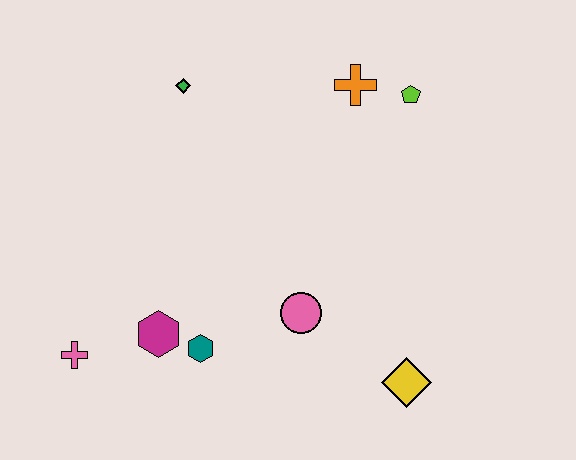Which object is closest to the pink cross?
The magenta hexagon is closest to the pink cross.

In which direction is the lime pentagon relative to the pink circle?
The lime pentagon is above the pink circle.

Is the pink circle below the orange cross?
Yes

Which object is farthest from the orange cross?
The pink cross is farthest from the orange cross.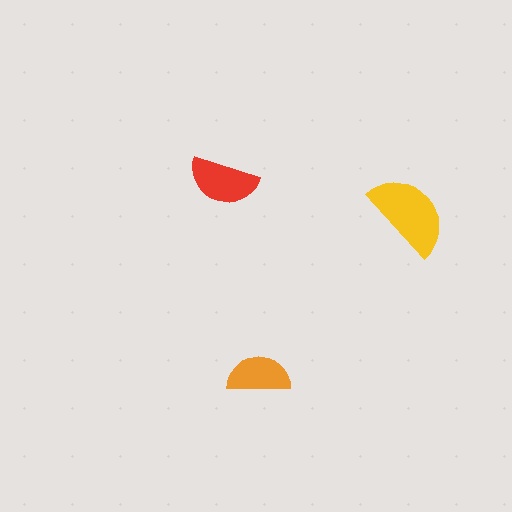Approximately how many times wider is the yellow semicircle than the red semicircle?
About 1.5 times wider.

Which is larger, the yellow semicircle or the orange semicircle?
The yellow one.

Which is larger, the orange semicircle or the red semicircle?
The red one.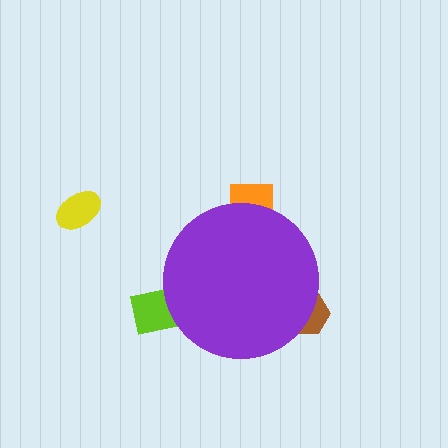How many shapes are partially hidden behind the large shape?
3 shapes are partially hidden.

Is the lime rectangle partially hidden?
Yes, the lime rectangle is partially hidden behind the purple circle.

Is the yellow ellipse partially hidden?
No, the yellow ellipse is fully visible.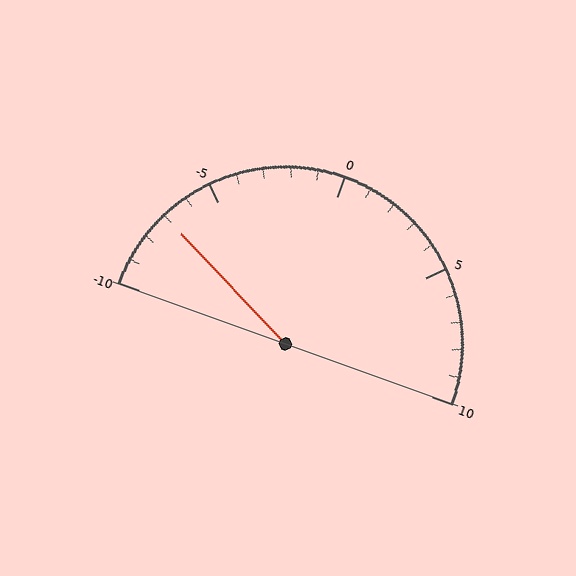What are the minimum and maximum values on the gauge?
The gauge ranges from -10 to 10.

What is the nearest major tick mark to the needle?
The nearest major tick mark is -5.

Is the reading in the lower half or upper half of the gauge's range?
The reading is in the lower half of the range (-10 to 10).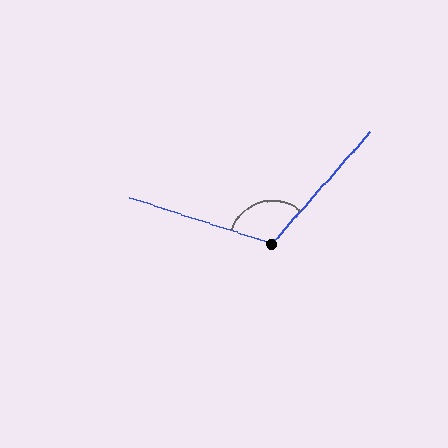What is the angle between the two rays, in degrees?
Approximately 113 degrees.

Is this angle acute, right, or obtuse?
It is obtuse.